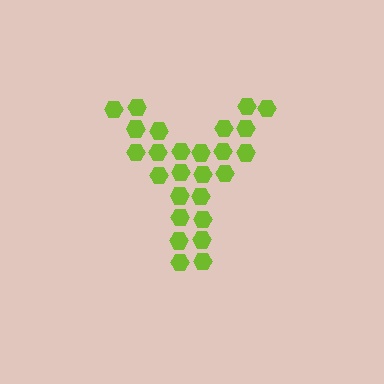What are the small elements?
The small elements are hexagons.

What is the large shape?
The large shape is the letter Y.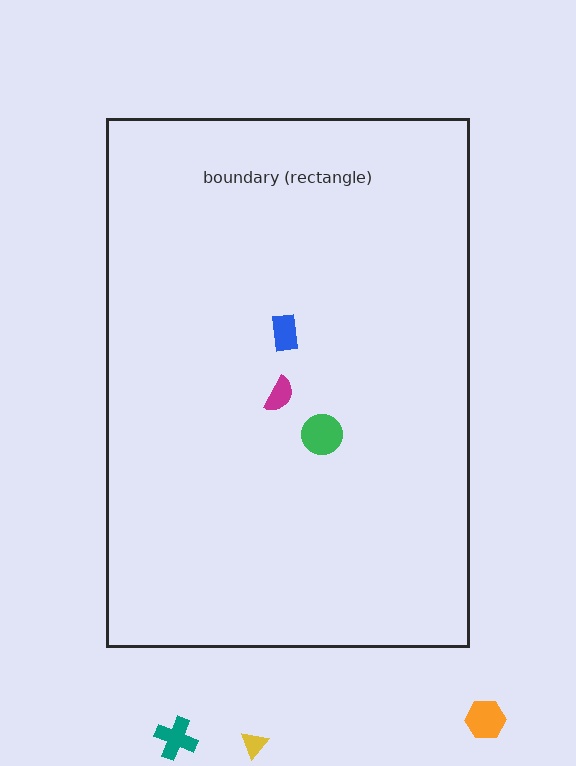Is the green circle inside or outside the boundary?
Inside.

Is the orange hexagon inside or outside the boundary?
Outside.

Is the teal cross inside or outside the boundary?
Outside.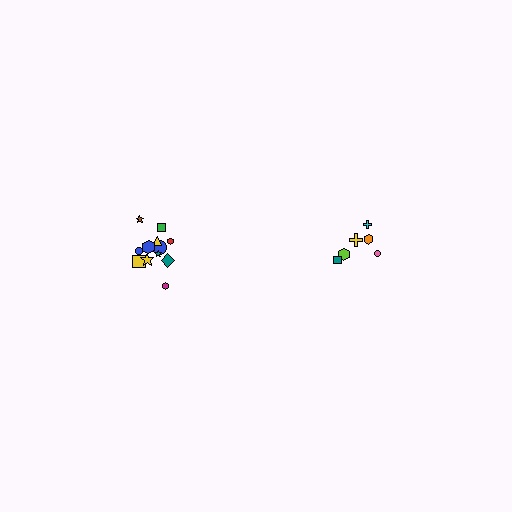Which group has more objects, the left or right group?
The left group.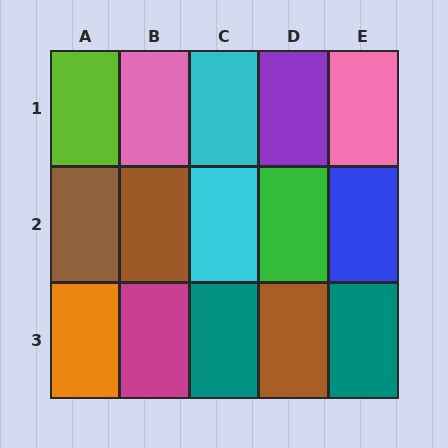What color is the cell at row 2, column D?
Green.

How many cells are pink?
2 cells are pink.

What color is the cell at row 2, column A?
Brown.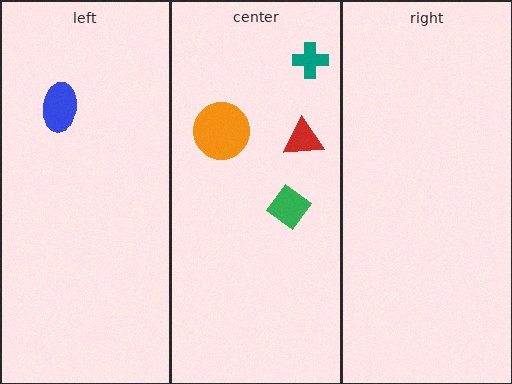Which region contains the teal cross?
The center region.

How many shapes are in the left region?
1.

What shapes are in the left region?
The blue ellipse.